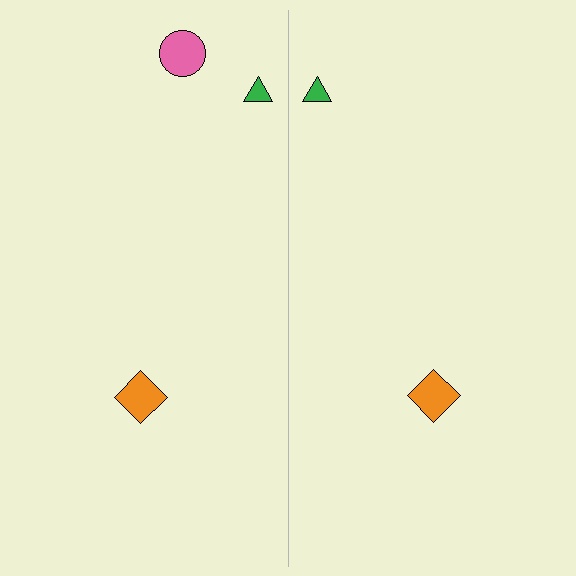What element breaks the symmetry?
A pink circle is missing from the right side.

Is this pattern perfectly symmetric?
No, the pattern is not perfectly symmetric. A pink circle is missing from the right side.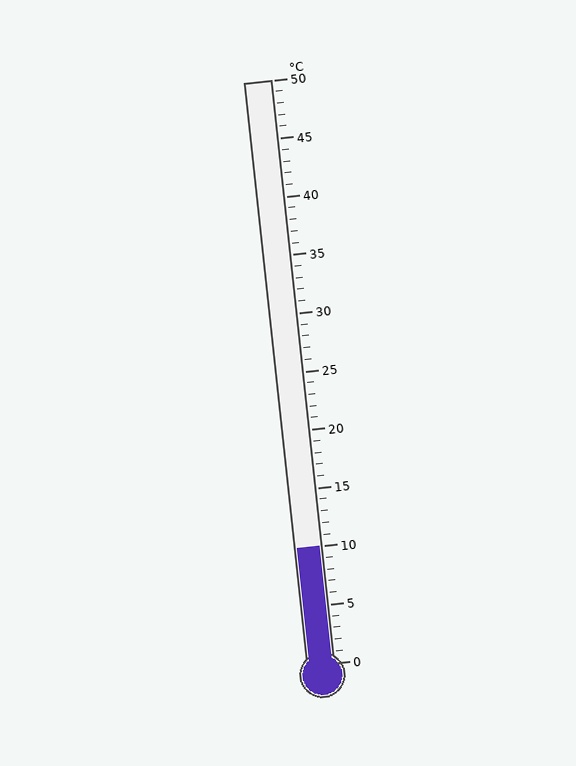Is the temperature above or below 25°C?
The temperature is below 25°C.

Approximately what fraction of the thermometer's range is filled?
The thermometer is filled to approximately 20% of its range.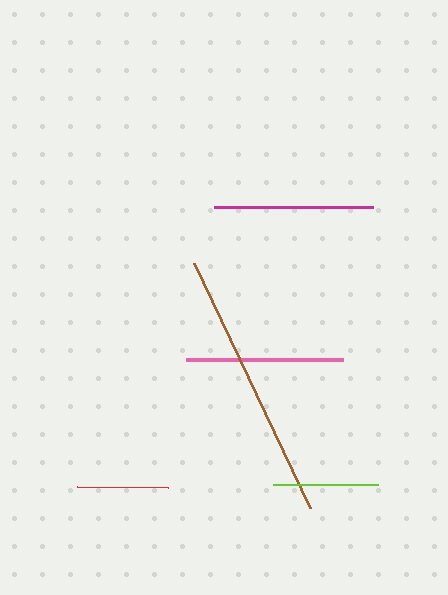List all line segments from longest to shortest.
From longest to shortest: brown, magenta, pink, lime, red.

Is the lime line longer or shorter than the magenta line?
The magenta line is longer than the lime line.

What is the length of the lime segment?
The lime segment is approximately 105 pixels long.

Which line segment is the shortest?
The red line is the shortest at approximately 91 pixels.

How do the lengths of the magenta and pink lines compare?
The magenta and pink lines are approximately the same length.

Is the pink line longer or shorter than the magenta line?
The magenta line is longer than the pink line.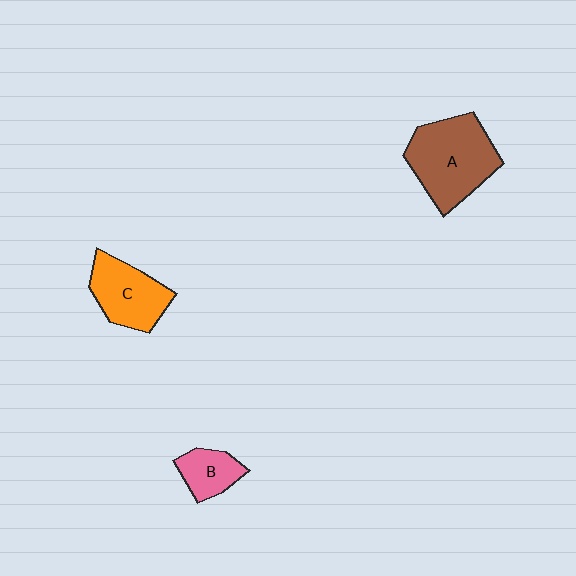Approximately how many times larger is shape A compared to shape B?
Approximately 2.5 times.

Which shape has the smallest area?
Shape B (pink).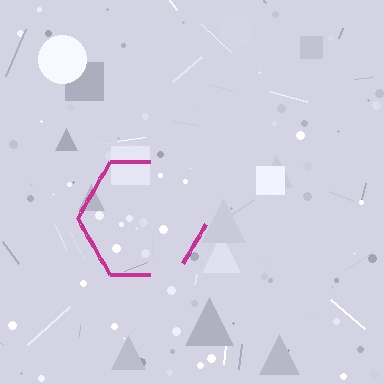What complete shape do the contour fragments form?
The contour fragments form a hexagon.